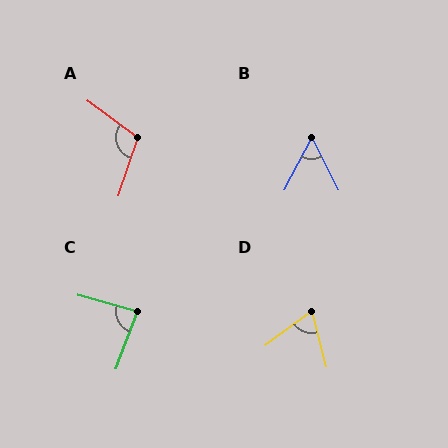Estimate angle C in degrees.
Approximately 84 degrees.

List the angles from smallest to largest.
B (55°), D (68°), C (84°), A (108°).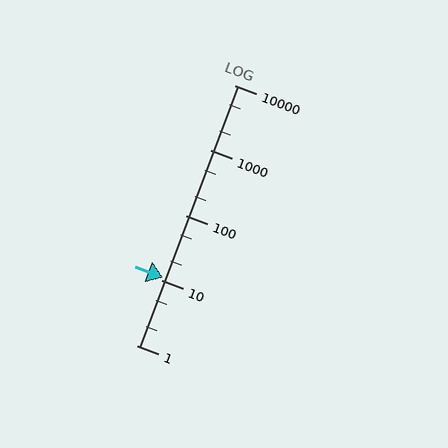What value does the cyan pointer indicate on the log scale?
The pointer indicates approximately 11.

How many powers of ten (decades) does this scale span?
The scale spans 4 decades, from 1 to 10000.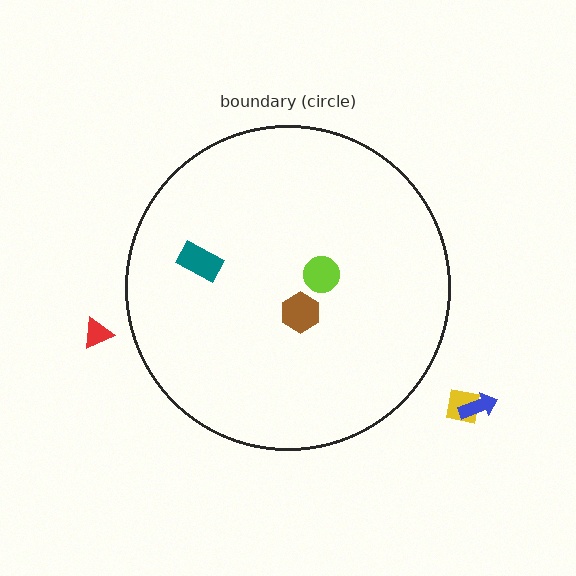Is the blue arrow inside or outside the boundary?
Outside.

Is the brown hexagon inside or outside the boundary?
Inside.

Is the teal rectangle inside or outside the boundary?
Inside.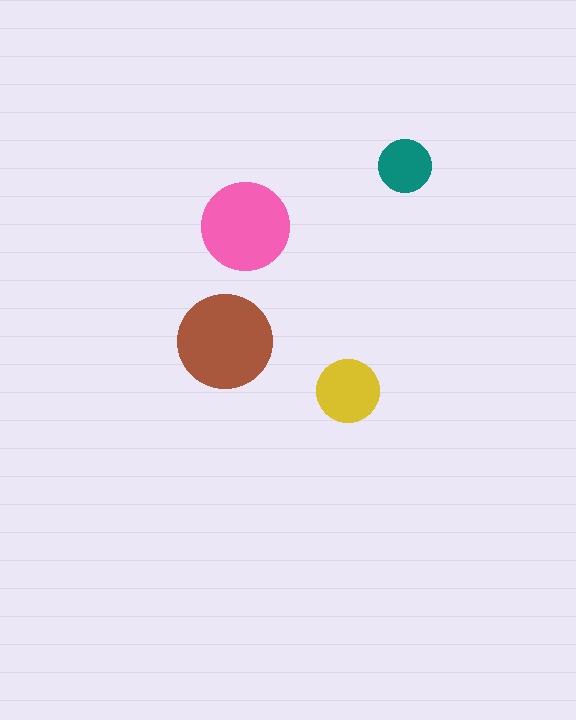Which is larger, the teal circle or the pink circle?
The pink one.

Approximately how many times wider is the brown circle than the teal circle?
About 2 times wider.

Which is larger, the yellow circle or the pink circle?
The pink one.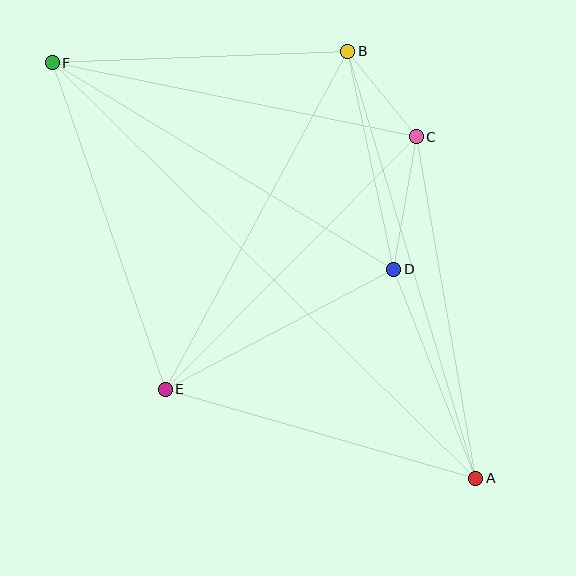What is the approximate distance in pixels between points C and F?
The distance between C and F is approximately 371 pixels.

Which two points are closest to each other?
Points B and C are closest to each other.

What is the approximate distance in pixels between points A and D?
The distance between A and D is approximately 224 pixels.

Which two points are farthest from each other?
Points A and F are farthest from each other.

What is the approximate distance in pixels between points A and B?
The distance between A and B is approximately 446 pixels.